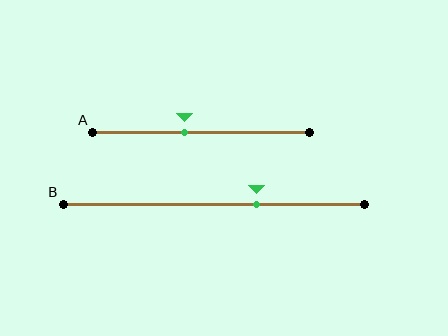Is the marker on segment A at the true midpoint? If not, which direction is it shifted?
No, the marker on segment A is shifted to the left by about 8% of the segment length.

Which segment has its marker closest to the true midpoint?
Segment A has its marker closest to the true midpoint.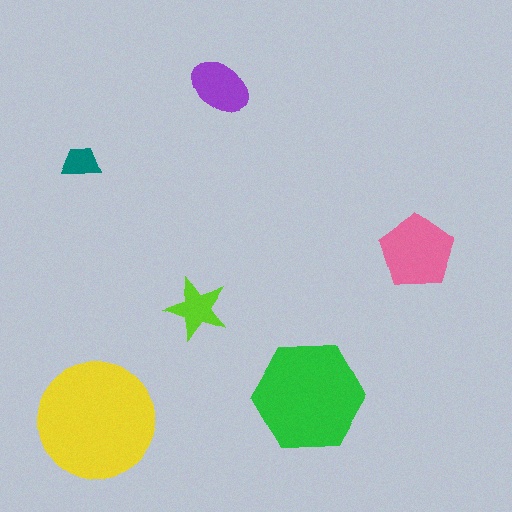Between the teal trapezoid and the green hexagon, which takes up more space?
The green hexagon.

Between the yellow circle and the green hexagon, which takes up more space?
The yellow circle.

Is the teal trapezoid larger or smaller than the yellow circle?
Smaller.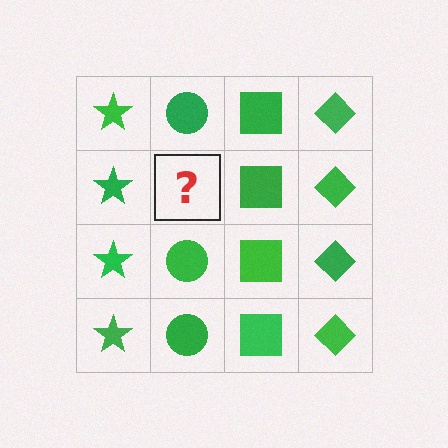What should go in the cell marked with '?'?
The missing cell should contain a green circle.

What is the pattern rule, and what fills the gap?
The rule is that each column has a consistent shape. The gap should be filled with a green circle.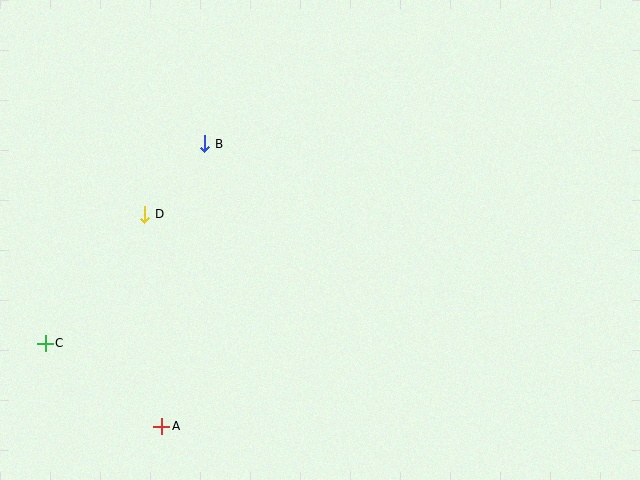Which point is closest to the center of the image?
Point B at (205, 144) is closest to the center.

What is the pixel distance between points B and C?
The distance between B and C is 255 pixels.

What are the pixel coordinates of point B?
Point B is at (205, 144).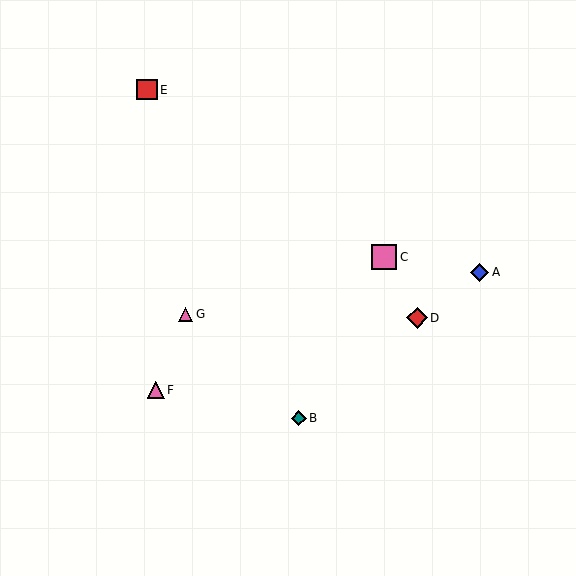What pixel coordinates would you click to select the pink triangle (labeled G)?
Click at (186, 314) to select the pink triangle G.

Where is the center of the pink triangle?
The center of the pink triangle is at (186, 314).